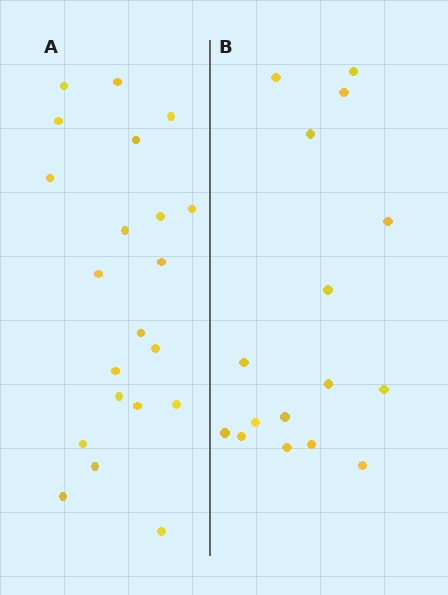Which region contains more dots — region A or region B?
Region A (the left region) has more dots.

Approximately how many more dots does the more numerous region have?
Region A has about 5 more dots than region B.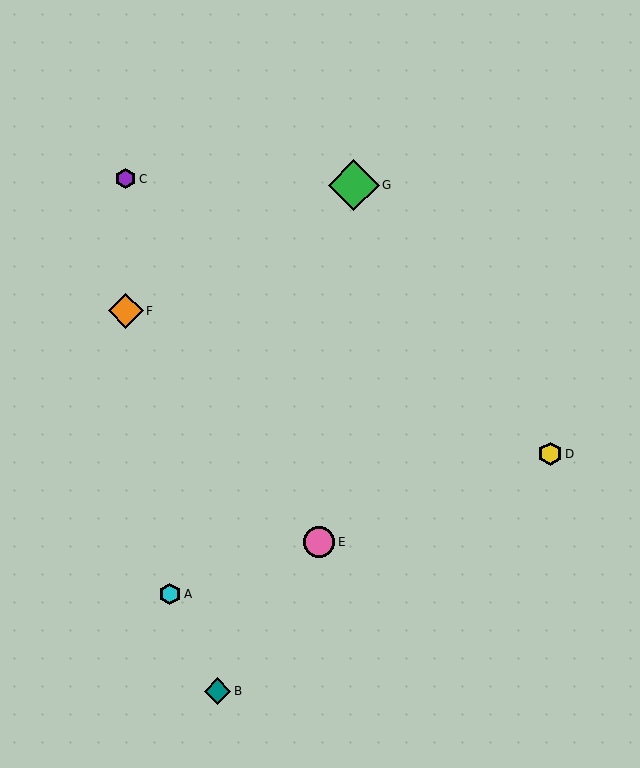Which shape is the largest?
The green diamond (labeled G) is the largest.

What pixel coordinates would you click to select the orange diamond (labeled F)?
Click at (126, 311) to select the orange diamond F.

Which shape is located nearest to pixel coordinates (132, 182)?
The purple hexagon (labeled C) at (126, 179) is nearest to that location.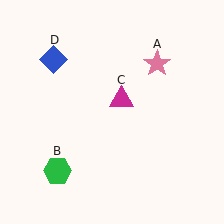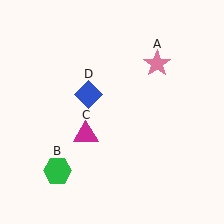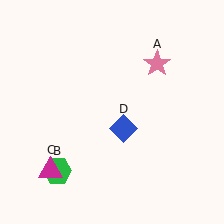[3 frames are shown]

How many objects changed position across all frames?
2 objects changed position: magenta triangle (object C), blue diamond (object D).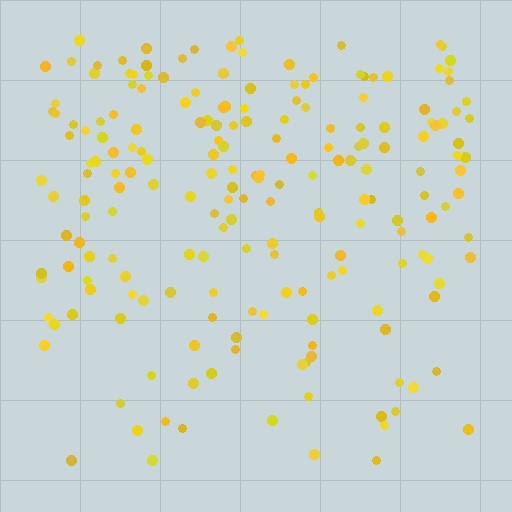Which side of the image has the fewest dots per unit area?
The bottom.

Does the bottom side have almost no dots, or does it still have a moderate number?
Still a moderate number, just noticeably fewer than the top.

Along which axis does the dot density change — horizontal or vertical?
Vertical.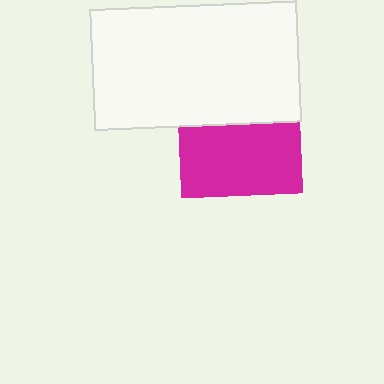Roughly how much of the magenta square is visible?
About half of it is visible (roughly 57%).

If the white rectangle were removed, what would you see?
You would see the complete magenta square.